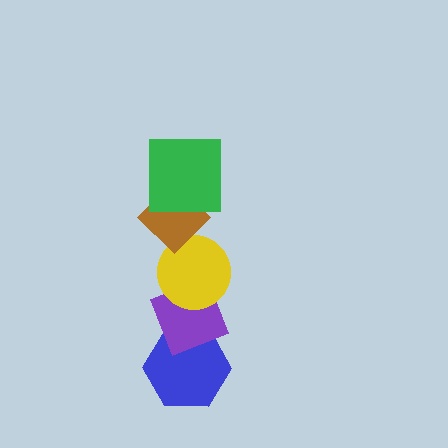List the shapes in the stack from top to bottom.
From top to bottom: the green square, the brown diamond, the yellow circle, the purple diamond, the blue hexagon.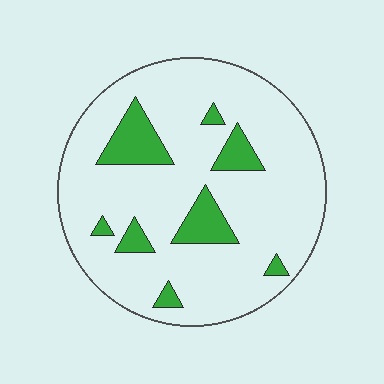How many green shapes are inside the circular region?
8.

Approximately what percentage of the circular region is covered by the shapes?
Approximately 15%.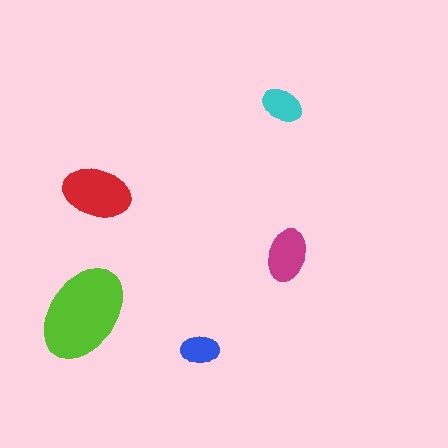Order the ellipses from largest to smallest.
the lime one, the red one, the magenta one, the cyan one, the blue one.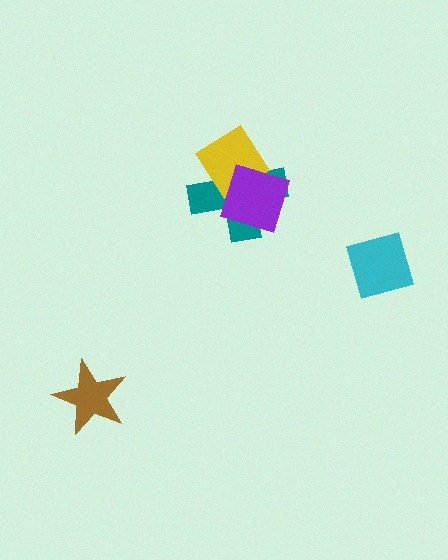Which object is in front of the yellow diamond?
The purple diamond is in front of the yellow diamond.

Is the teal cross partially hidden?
Yes, it is partially covered by another shape.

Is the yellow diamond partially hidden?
Yes, it is partially covered by another shape.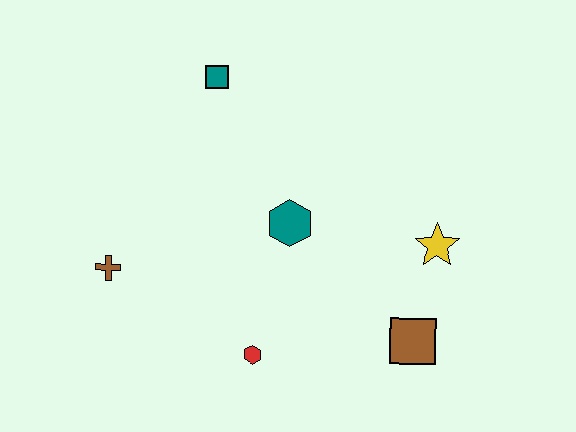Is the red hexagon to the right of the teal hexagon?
No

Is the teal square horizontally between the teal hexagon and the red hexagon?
No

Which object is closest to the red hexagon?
The teal hexagon is closest to the red hexagon.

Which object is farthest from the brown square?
The teal square is farthest from the brown square.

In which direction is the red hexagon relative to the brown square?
The red hexagon is to the left of the brown square.